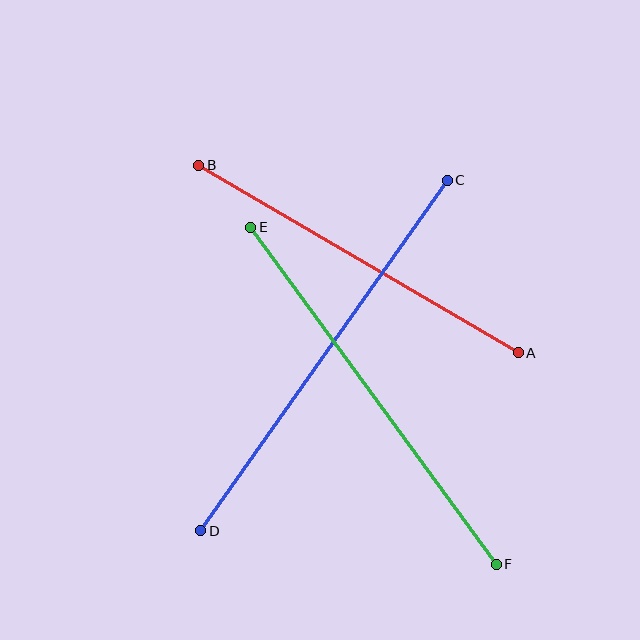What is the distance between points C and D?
The distance is approximately 428 pixels.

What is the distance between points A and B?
The distance is approximately 370 pixels.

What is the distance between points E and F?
The distance is approximately 417 pixels.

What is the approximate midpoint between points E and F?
The midpoint is at approximately (374, 396) pixels.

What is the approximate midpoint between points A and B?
The midpoint is at approximately (359, 259) pixels.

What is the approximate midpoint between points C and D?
The midpoint is at approximately (324, 356) pixels.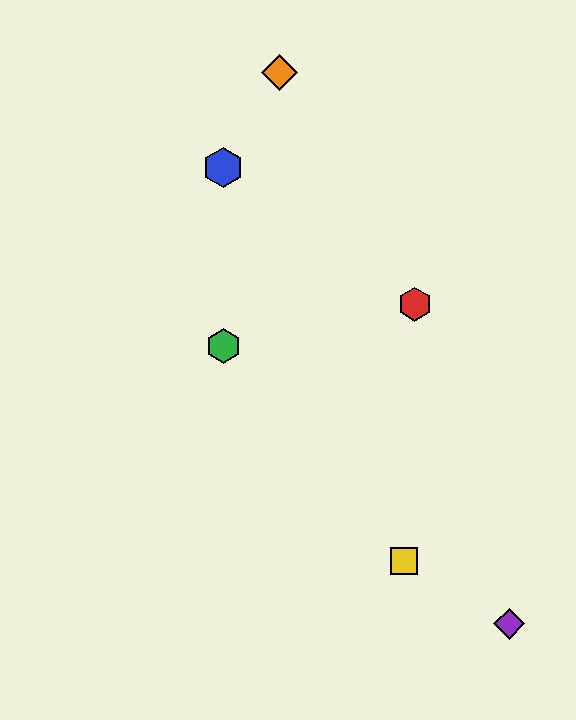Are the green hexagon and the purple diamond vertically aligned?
No, the green hexagon is at x≈223 and the purple diamond is at x≈509.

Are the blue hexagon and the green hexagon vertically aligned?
Yes, both are at x≈223.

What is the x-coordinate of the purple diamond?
The purple diamond is at x≈509.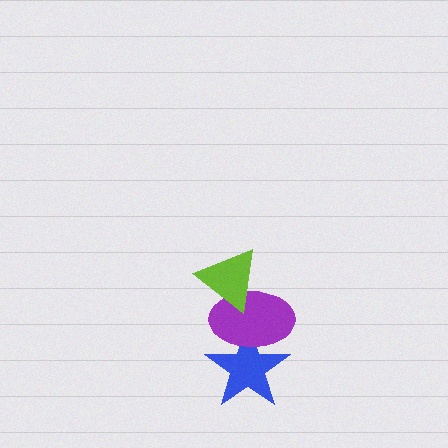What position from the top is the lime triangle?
The lime triangle is 1st from the top.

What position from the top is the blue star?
The blue star is 3rd from the top.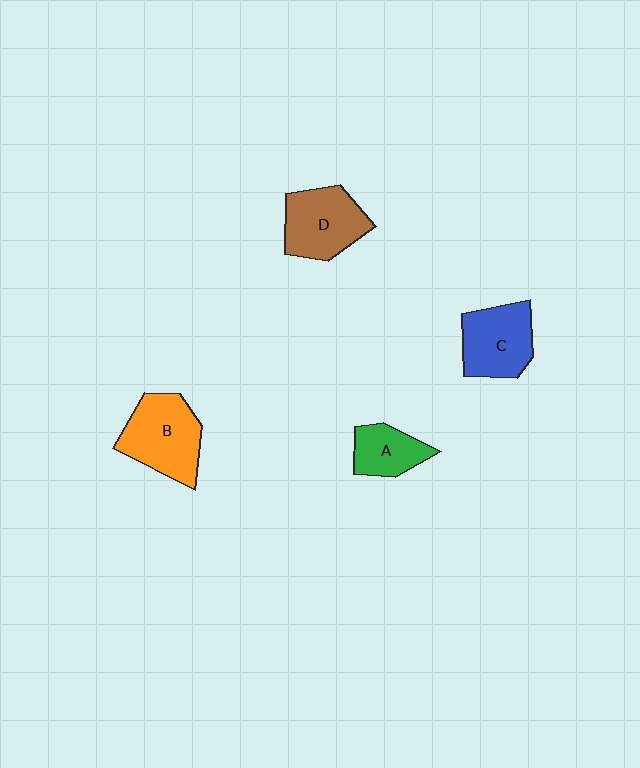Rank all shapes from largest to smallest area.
From largest to smallest: B (orange), D (brown), C (blue), A (green).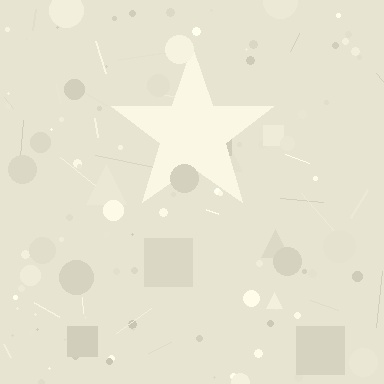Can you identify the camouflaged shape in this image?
The camouflaged shape is a star.